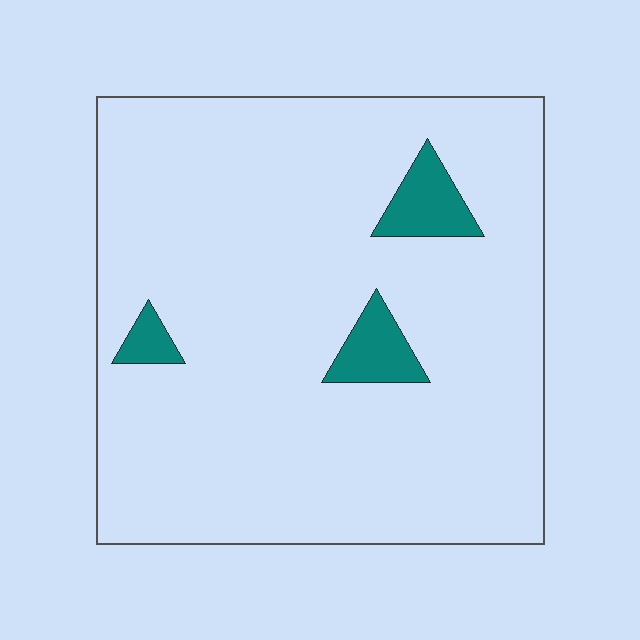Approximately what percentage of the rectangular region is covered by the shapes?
Approximately 5%.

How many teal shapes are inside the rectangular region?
3.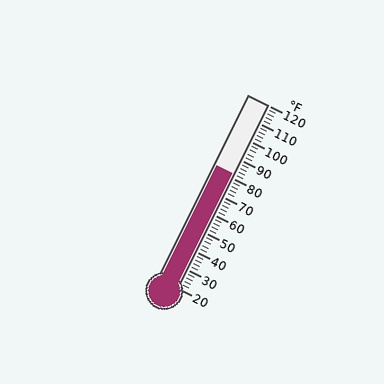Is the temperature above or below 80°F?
The temperature is above 80°F.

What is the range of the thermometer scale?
The thermometer scale ranges from 20°F to 120°F.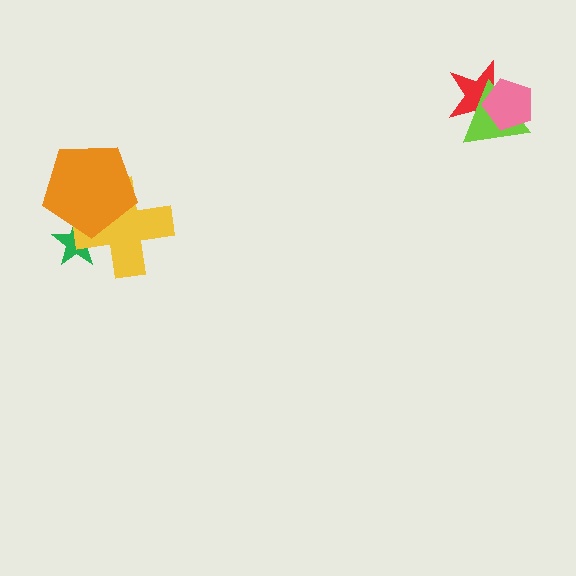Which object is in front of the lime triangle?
The pink pentagon is in front of the lime triangle.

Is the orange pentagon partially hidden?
No, no other shape covers it.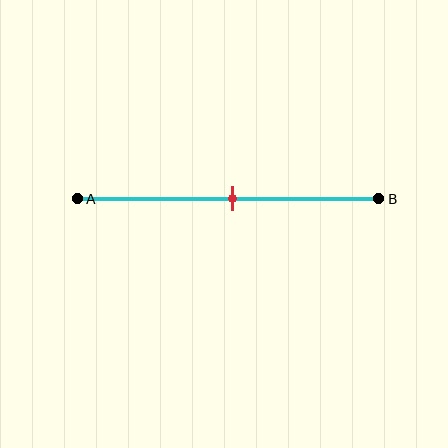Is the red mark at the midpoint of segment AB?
Yes, the mark is approximately at the midpoint.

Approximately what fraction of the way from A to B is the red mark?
The red mark is approximately 50% of the way from A to B.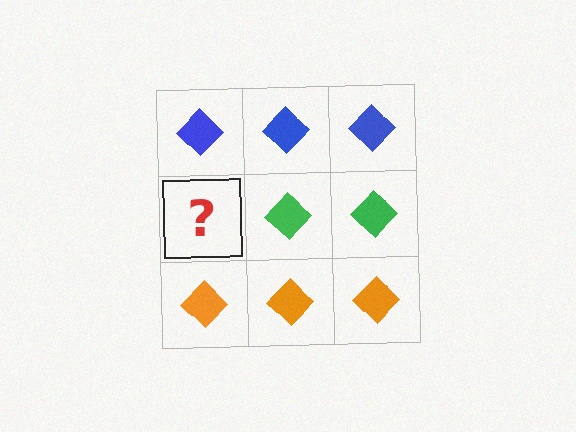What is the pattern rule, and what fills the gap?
The rule is that each row has a consistent color. The gap should be filled with a green diamond.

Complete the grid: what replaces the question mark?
The question mark should be replaced with a green diamond.